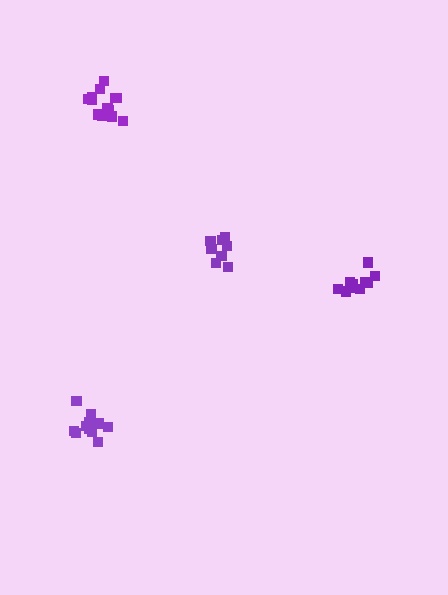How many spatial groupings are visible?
There are 4 spatial groupings.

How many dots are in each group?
Group 1: 14 dots, Group 2: 9 dots, Group 3: 10 dots, Group 4: 11 dots (44 total).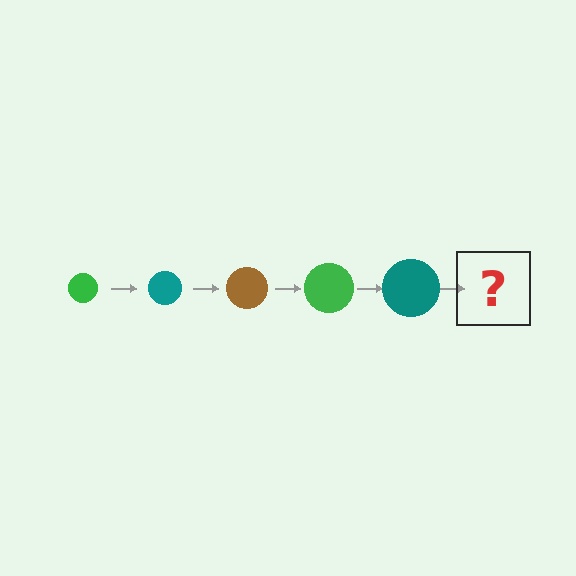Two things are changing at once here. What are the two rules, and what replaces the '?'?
The two rules are that the circle grows larger each step and the color cycles through green, teal, and brown. The '?' should be a brown circle, larger than the previous one.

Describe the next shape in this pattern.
It should be a brown circle, larger than the previous one.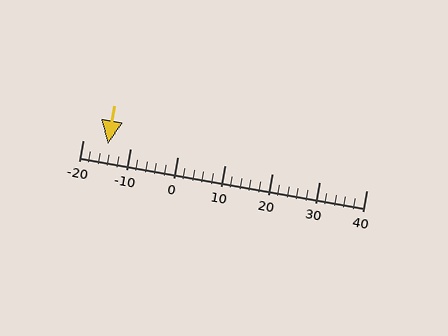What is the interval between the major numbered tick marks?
The major tick marks are spaced 10 units apart.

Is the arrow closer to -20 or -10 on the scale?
The arrow is closer to -10.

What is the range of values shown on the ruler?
The ruler shows values from -20 to 40.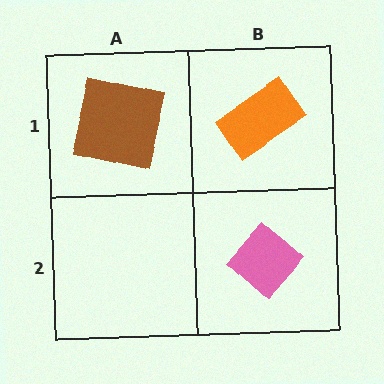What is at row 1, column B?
An orange rectangle.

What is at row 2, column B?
A pink diamond.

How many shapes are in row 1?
2 shapes.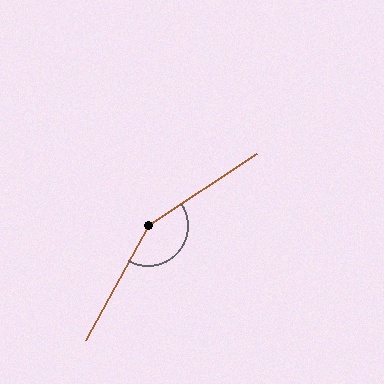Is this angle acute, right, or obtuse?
It is obtuse.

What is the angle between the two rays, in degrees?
Approximately 152 degrees.